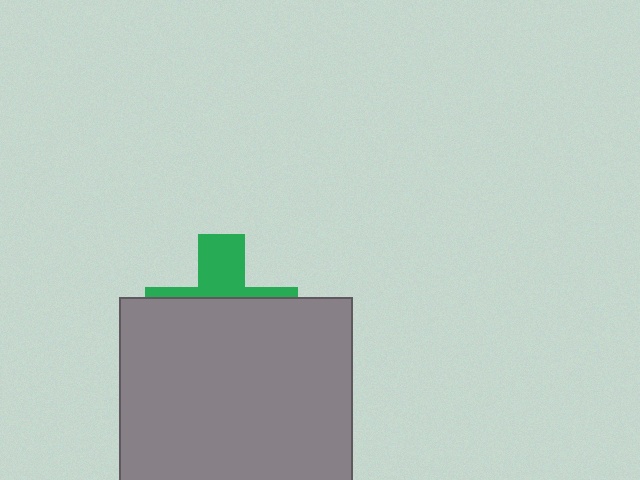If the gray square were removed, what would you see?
You would see the complete green cross.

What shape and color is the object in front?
The object in front is a gray square.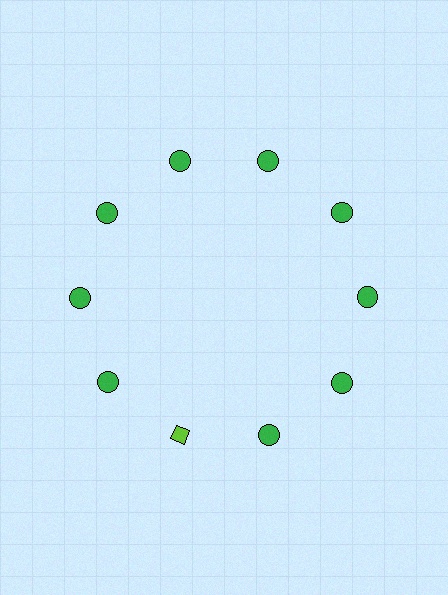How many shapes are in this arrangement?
There are 10 shapes arranged in a ring pattern.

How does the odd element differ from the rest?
It differs in both color (lime instead of green) and shape (diamond instead of circle).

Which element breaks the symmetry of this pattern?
The lime diamond at roughly the 7 o'clock position breaks the symmetry. All other shapes are green circles.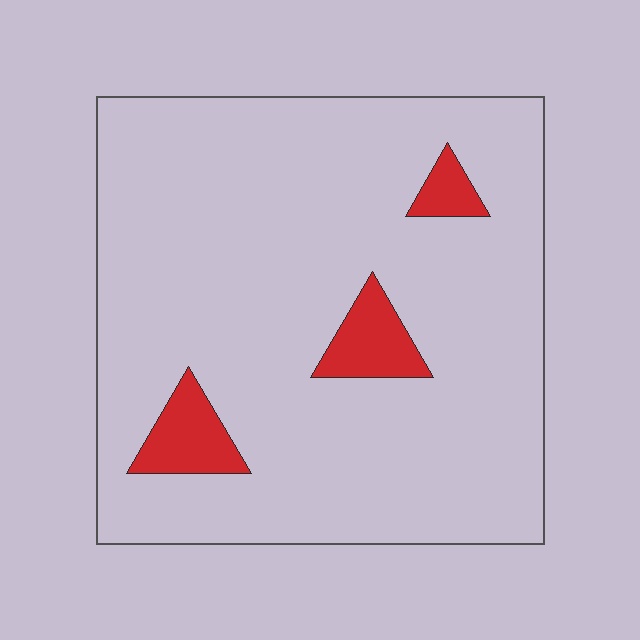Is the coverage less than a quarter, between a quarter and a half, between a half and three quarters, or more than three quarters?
Less than a quarter.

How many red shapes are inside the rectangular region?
3.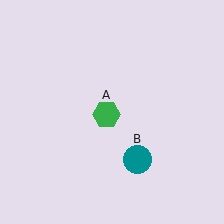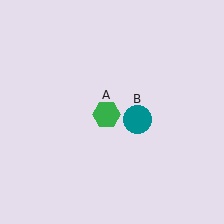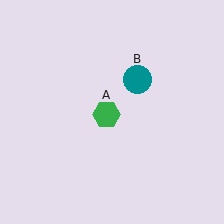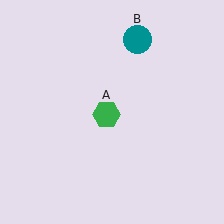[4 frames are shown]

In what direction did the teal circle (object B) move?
The teal circle (object B) moved up.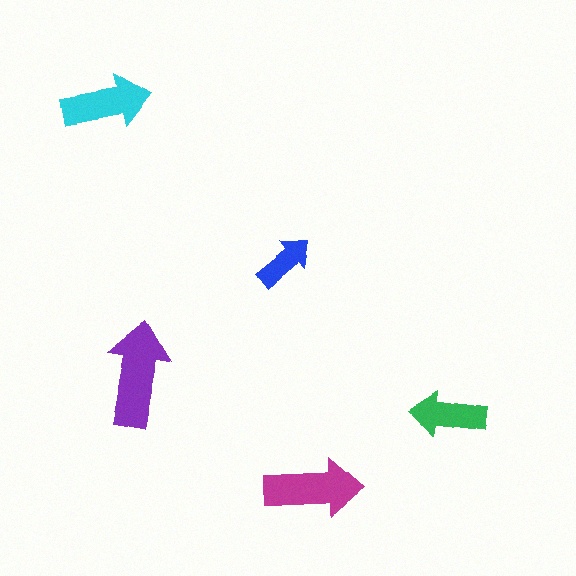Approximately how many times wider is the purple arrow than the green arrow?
About 1.5 times wider.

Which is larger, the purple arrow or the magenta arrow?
The purple one.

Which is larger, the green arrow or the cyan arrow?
The cyan one.